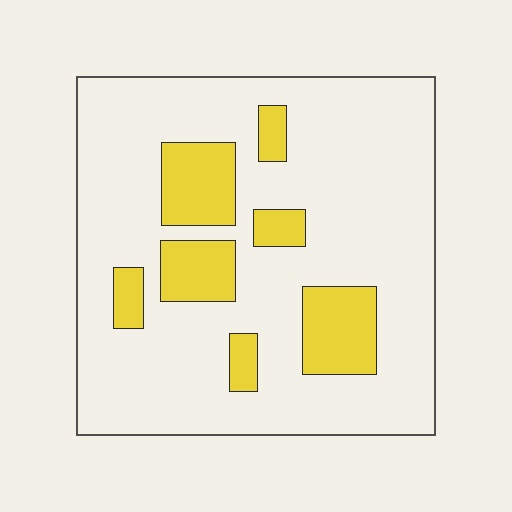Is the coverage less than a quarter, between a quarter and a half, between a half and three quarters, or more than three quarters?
Less than a quarter.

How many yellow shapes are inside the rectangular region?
7.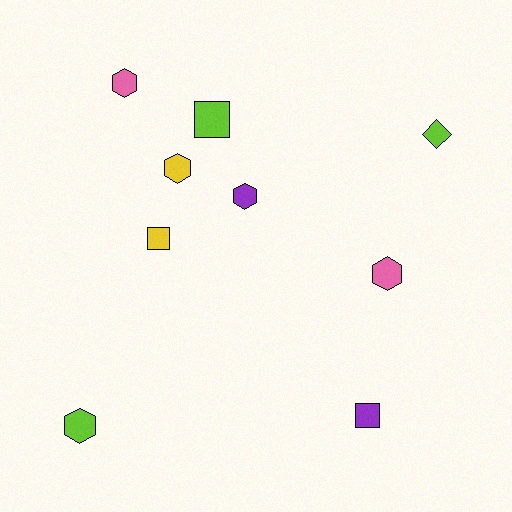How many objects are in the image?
There are 9 objects.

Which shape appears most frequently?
Hexagon, with 5 objects.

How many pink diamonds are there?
There are no pink diamonds.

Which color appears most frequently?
Lime, with 3 objects.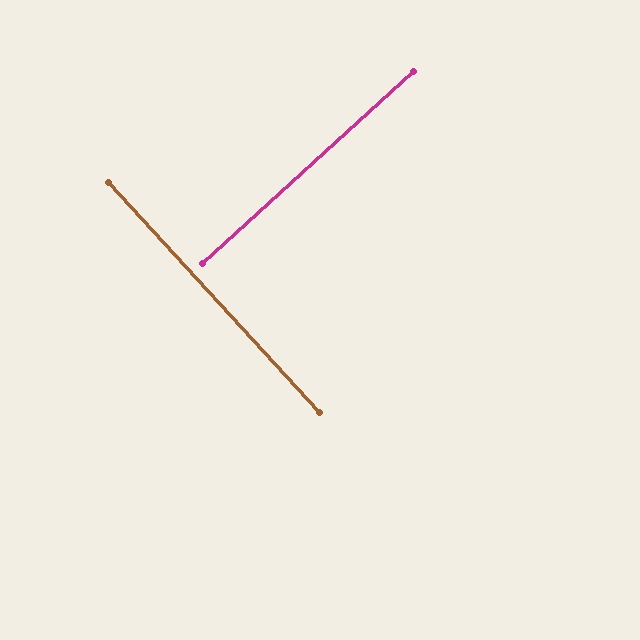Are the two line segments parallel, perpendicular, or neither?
Perpendicular — they meet at approximately 90°.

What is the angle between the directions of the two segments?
Approximately 90 degrees.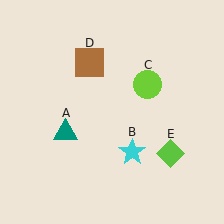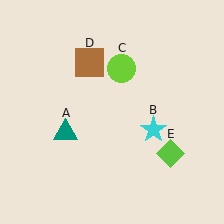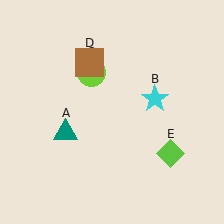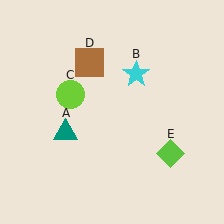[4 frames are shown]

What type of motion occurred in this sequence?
The cyan star (object B), lime circle (object C) rotated counterclockwise around the center of the scene.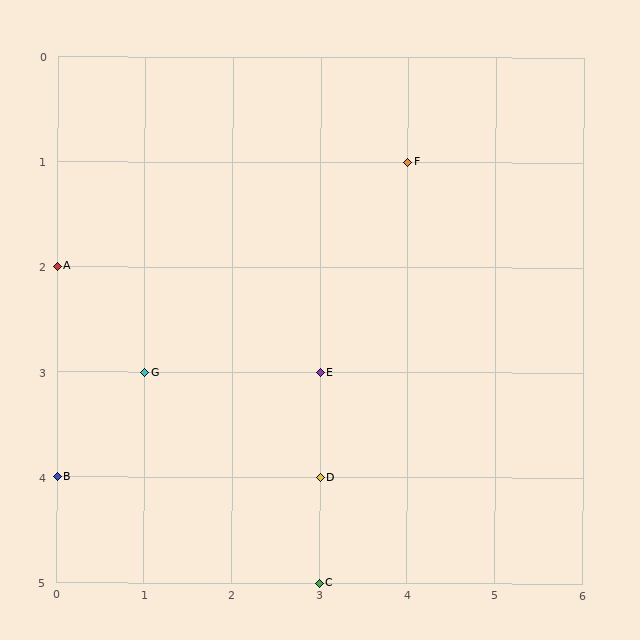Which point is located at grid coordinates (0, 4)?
Point B is at (0, 4).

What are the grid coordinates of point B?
Point B is at grid coordinates (0, 4).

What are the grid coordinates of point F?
Point F is at grid coordinates (4, 1).